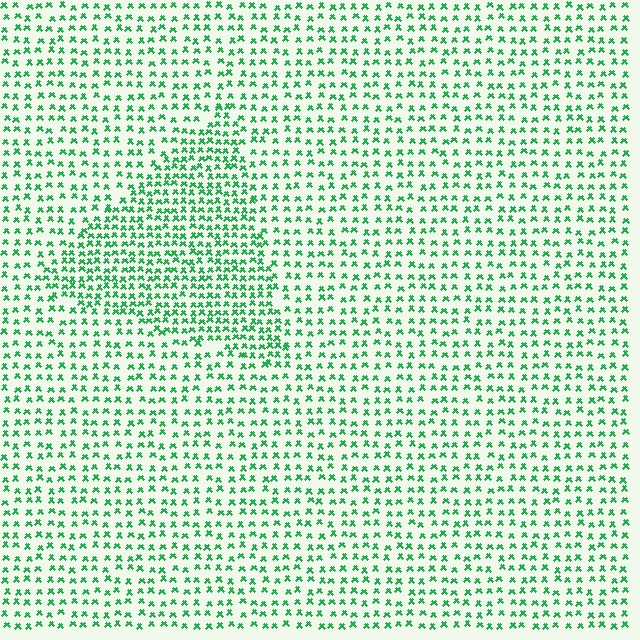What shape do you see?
I see a triangle.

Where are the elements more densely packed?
The elements are more densely packed inside the triangle boundary.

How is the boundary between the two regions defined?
The boundary is defined by a change in element density (approximately 1.7x ratio). All elements are the same color, size, and shape.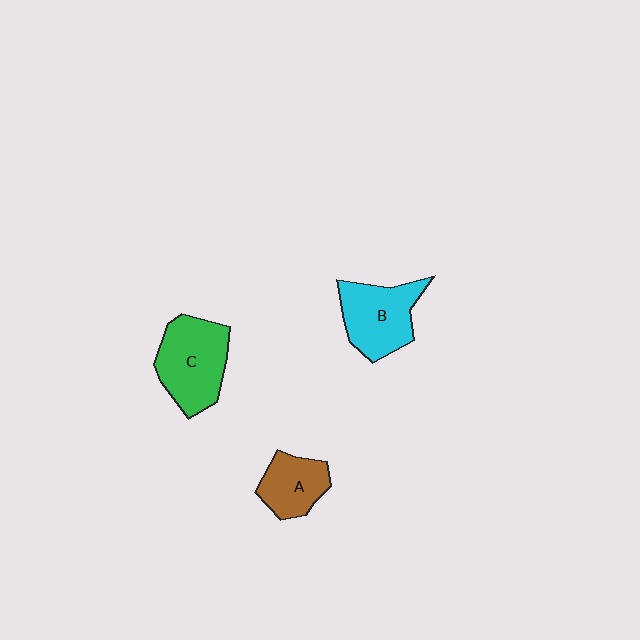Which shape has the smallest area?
Shape A (brown).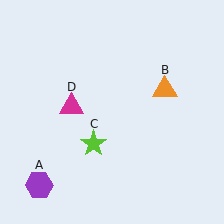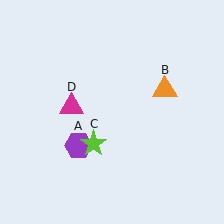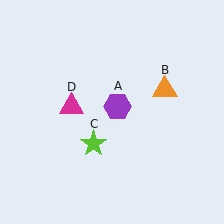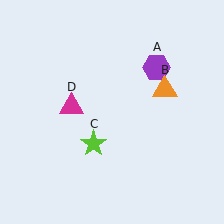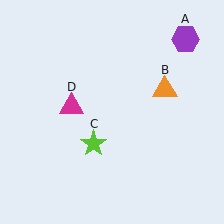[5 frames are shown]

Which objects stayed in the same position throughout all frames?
Orange triangle (object B) and lime star (object C) and magenta triangle (object D) remained stationary.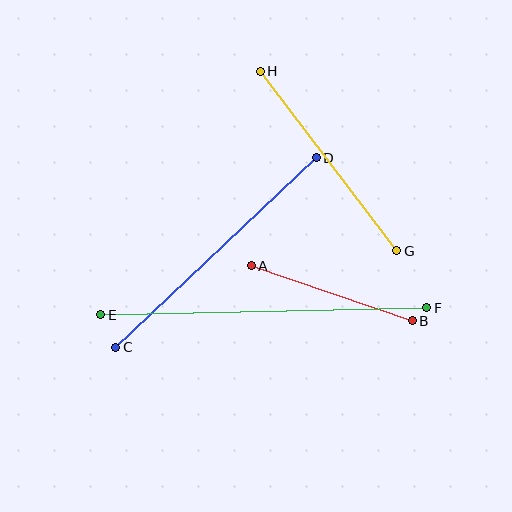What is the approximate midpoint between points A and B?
The midpoint is at approximately (332, 293) pixels.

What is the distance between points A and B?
The distance is approximately 170 pixels.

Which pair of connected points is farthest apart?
Points E and F are farthest apart.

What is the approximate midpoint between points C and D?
The midpoint is at approximately (216, 252) pixels.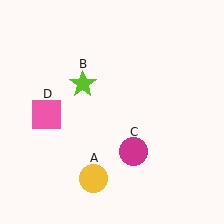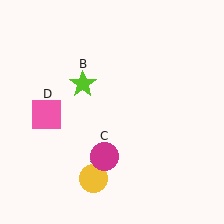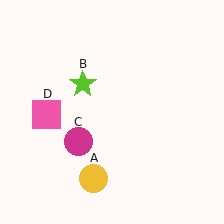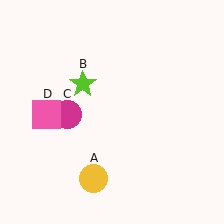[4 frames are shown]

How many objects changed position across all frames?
1 object changed position: magenta circle (object C).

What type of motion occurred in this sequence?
The magenta circle (object C) rotated clockwise around the center of the scene.